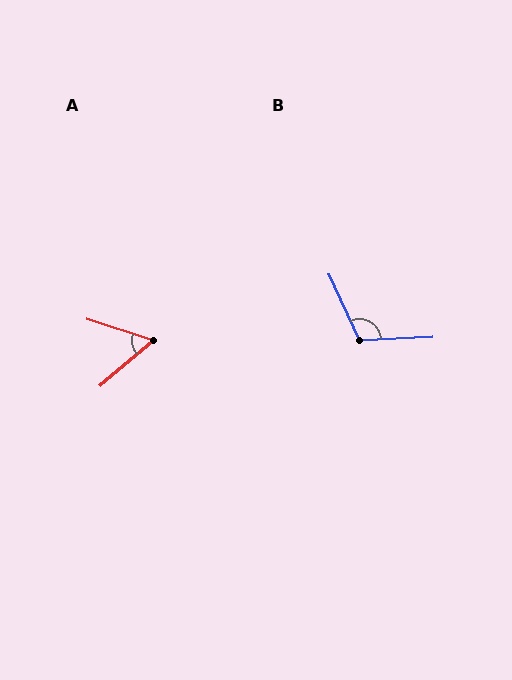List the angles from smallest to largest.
A (59°), B (111°).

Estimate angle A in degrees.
Approximately 59 degrees.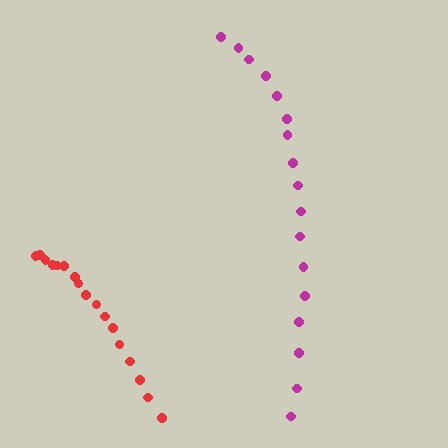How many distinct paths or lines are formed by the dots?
There are 2 distinct paths.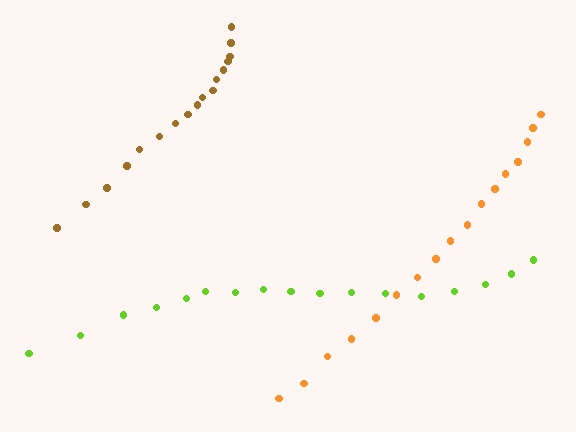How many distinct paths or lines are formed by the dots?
There are 3 distinct paths.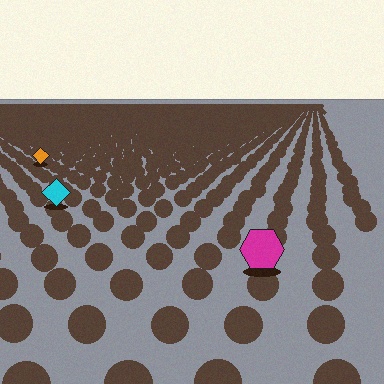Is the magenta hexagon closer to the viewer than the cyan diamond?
Yes. The magenta hexagon is closer — you can tell from the texture gradient: the ground texture is coarser near it.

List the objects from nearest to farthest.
From nearest to farthest: the magenta hexagon, the cyan diamond, the orange diamond.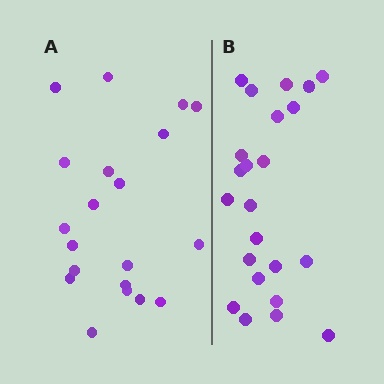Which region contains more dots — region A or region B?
Region B (the right region) has more dots.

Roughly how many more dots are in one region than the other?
Region B has just a few more — roughly 2 or 3 more dots than region A.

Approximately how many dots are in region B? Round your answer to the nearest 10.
About 20 dots. (The exact count is 23, which rounds to 20.)